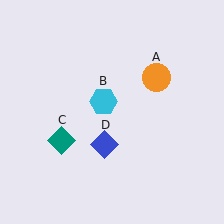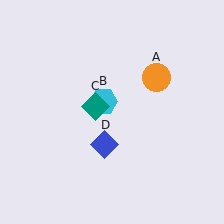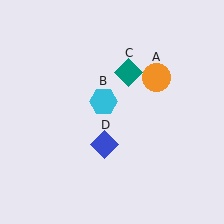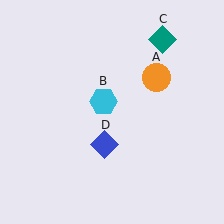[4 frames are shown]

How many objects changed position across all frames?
1 object changed position: teal diamond (object C).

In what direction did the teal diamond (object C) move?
The teal diamond (object C) moved up and to the right.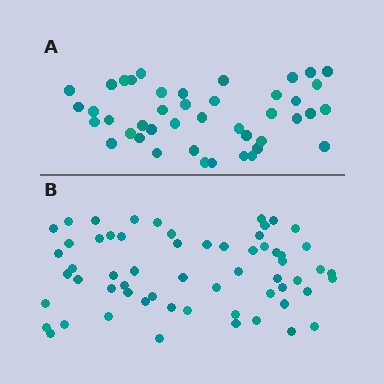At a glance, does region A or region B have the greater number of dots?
Region B (the bottom region) has more dots.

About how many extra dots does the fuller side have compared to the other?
Region B has approximately 15 more dots than region A.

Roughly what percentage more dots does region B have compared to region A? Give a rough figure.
About 40% more.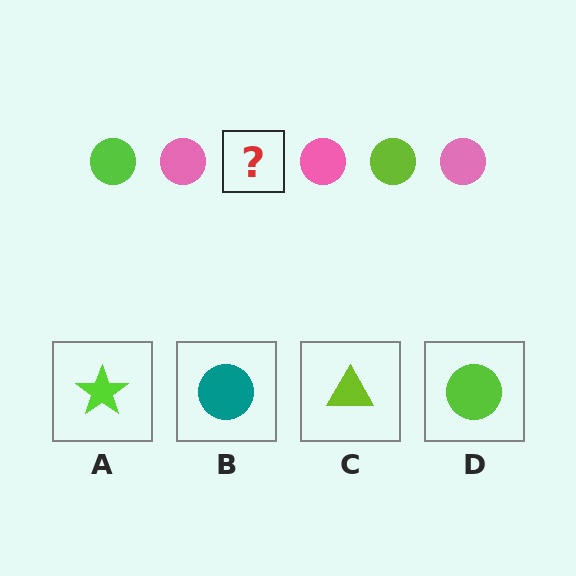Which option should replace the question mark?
Option D.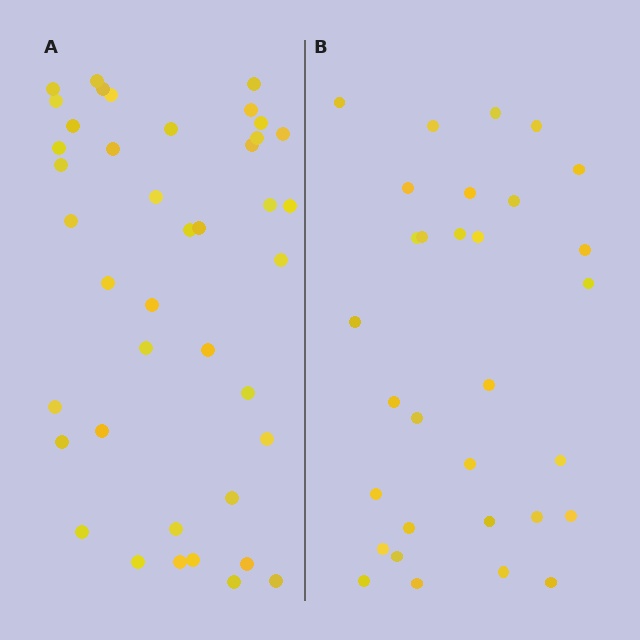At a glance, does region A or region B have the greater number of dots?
Region A (the left region) has more dots.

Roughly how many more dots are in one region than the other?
Region A has roughly 10 or so more dots than region B.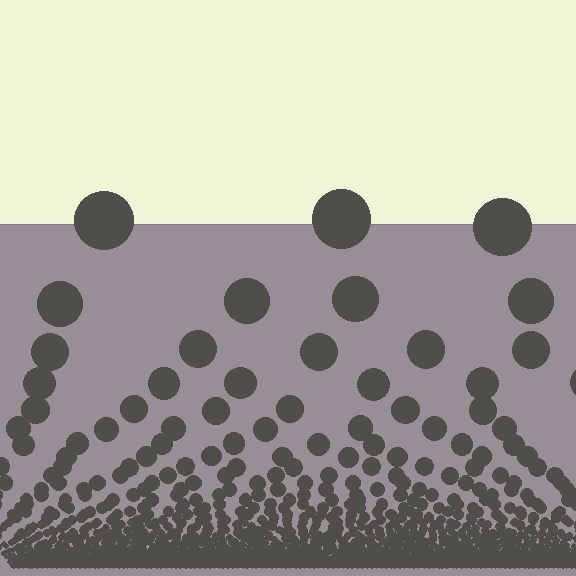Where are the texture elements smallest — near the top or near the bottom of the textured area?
Near the bottom.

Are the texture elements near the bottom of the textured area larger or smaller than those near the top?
Smaller. The gradient is inverted — elements near the bottom are smaller and denser.